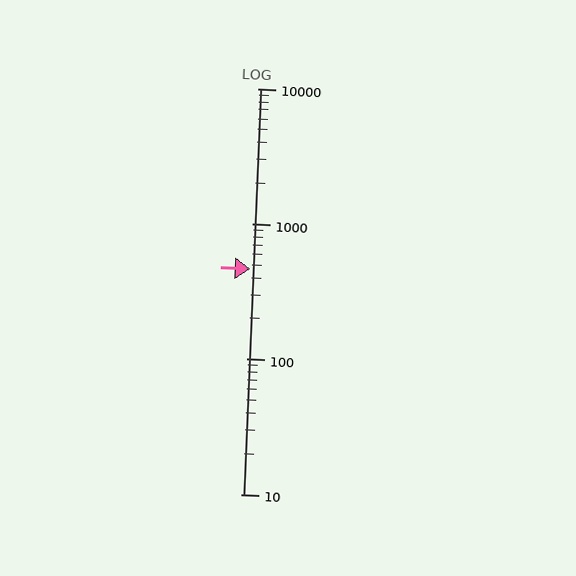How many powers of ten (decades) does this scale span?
The scale spans 3 decades, from 10 to 10000.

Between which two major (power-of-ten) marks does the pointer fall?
The pointer is between 100 and 1000.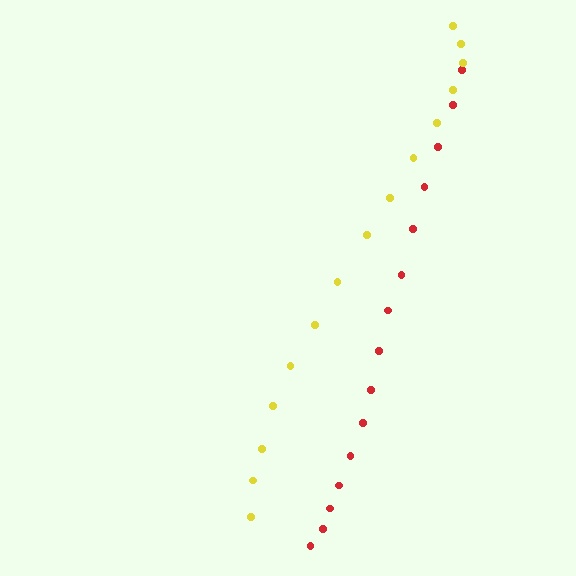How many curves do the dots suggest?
There are 2 distinct paths.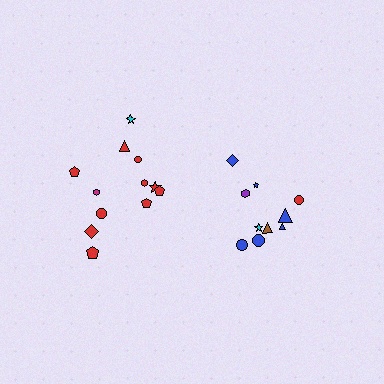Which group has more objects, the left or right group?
The left group.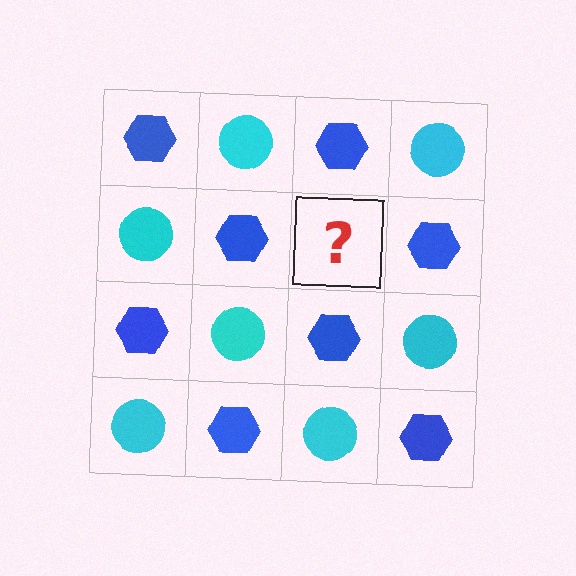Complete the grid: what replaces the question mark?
The question mark should be replaced with a cyan circle.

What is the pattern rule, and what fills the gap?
The rule is that it alternates blue hexagon and cyan circle in a checkerboard pattern. The gap should be filled with a cyan circle.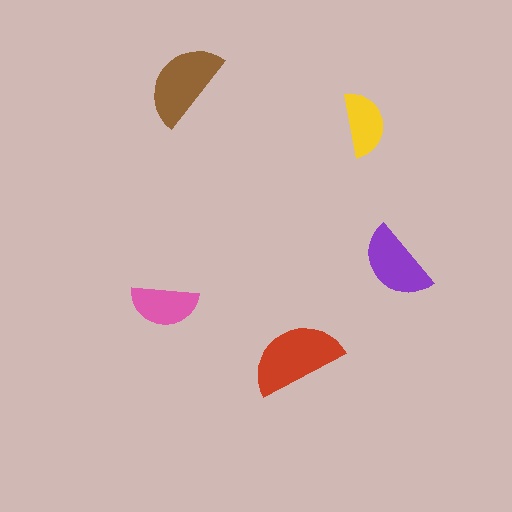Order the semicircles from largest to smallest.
the red one, the brown one, the purple one, the pink one, the yellow one.